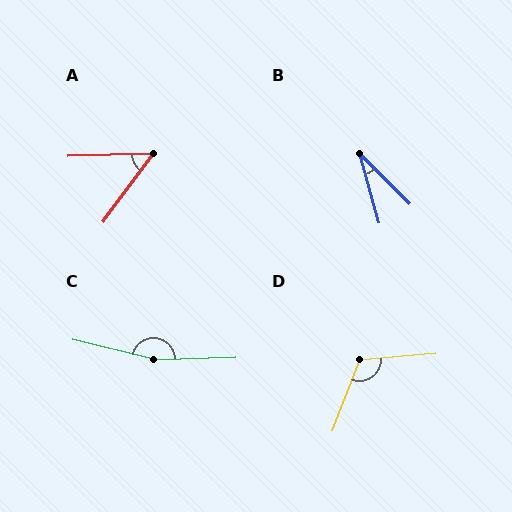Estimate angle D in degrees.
Approximately 116 degrees.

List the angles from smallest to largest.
B (29°), A (52°), D (116°), C (165°).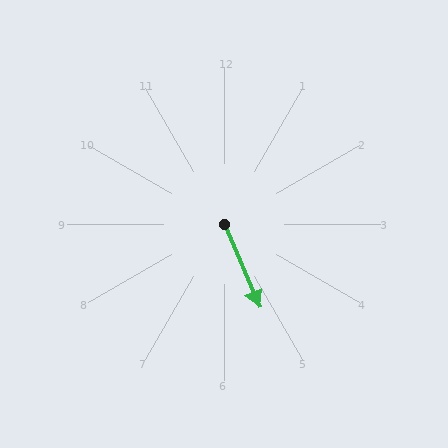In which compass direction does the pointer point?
Southeast.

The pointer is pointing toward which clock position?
Roughly 5 o'clock.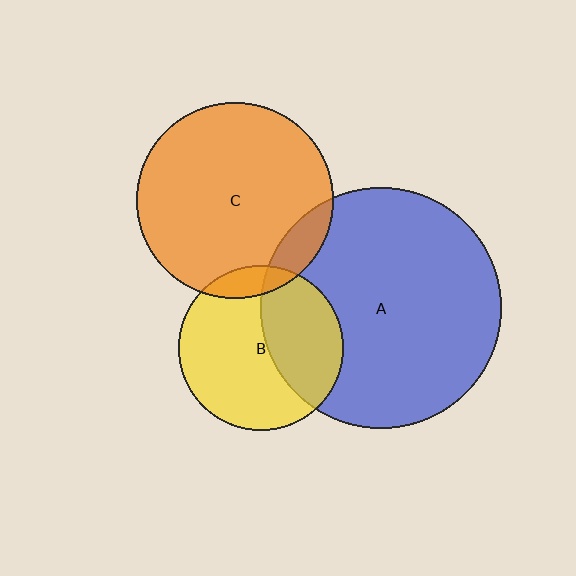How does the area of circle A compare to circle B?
Approximately 2.1 times.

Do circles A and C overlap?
Yes.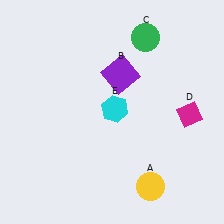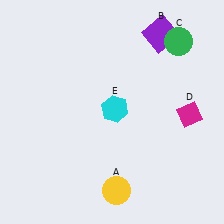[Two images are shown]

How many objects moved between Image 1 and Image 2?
3 objects moved between the two images.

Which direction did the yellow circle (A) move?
The yellow circle (A) moved left.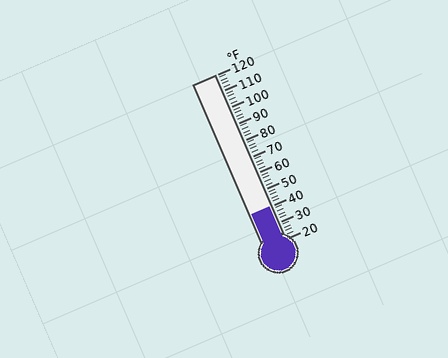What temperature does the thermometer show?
The thermometer shows approximately 40°F.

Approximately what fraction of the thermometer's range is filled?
The thermometer is filled to approximately 20% of its range.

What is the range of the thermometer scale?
The thermometer scale ranges from 20°F to 120°F.